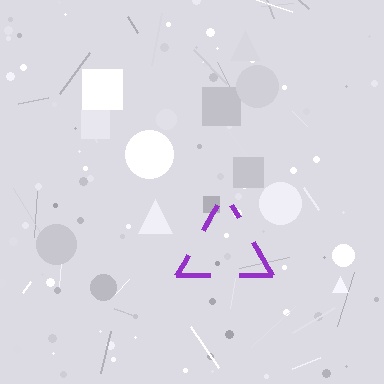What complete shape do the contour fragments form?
The contour fragments form a triangle.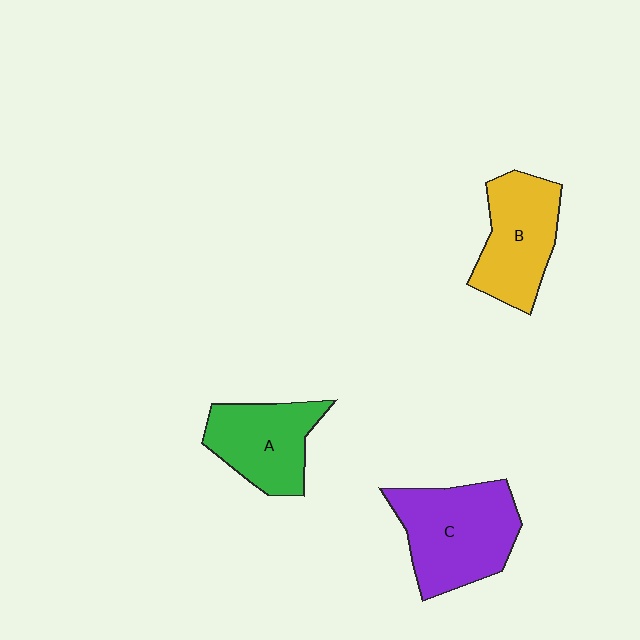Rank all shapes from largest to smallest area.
From largest to smallest: C (purple), B (yellow), A (green).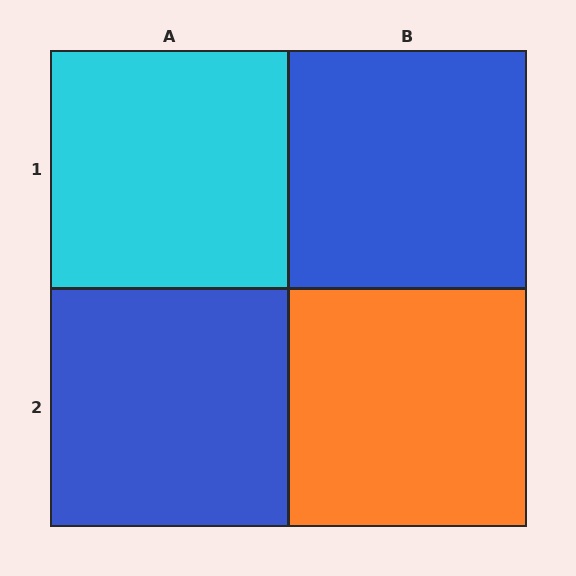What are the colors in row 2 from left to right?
Blue, orange.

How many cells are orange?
1 cell is orange.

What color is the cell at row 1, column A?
Cyan.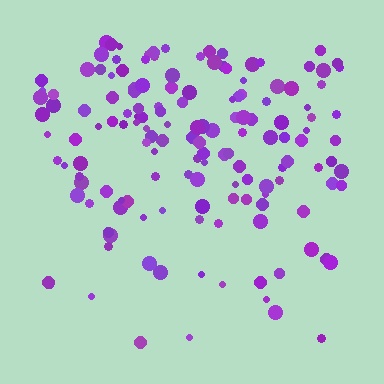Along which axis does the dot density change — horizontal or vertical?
Vertical.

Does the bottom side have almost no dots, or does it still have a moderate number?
Still a moderate number, just noticeably fewer than the top.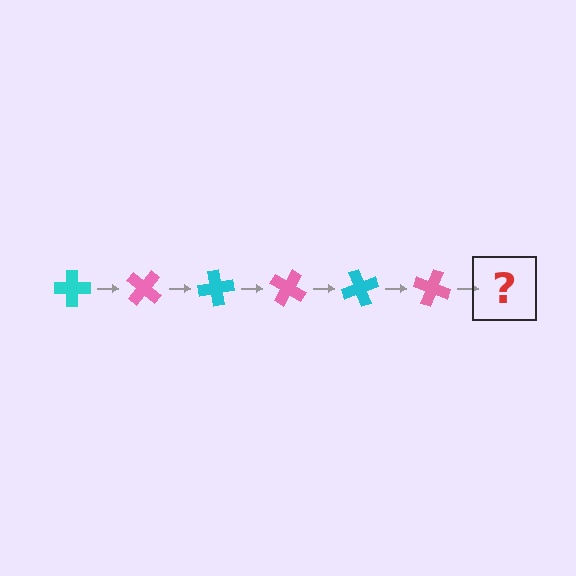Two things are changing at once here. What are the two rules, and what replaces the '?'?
The two rules are that it rotates 40 degrees each step and the color cycles through cyan and pink. The '?' should be a cyan cross, rotated 240 degrees from the start.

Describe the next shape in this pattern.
It should be a cyan cross, rotated 240 degrees from the start.